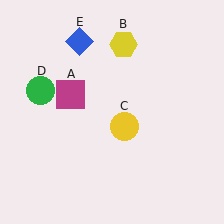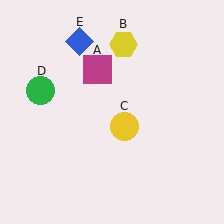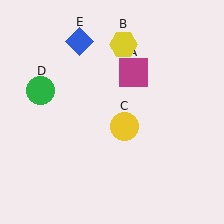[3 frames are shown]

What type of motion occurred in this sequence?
The magenta square (object A) rotated clockwise around the center of the scene.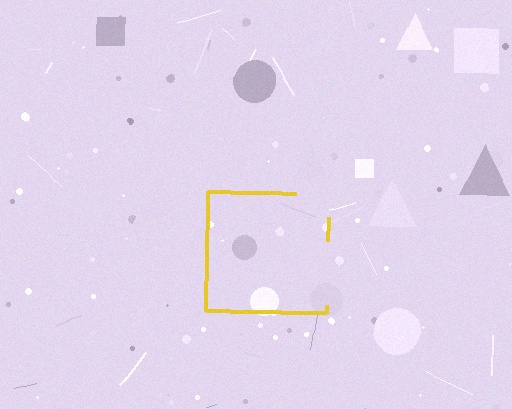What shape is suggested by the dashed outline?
The dashed outline suggests a square.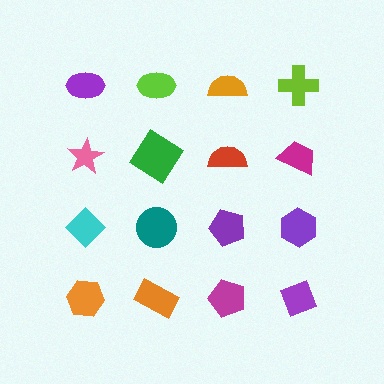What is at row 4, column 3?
A magenta pentagon.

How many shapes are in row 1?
4 shapes.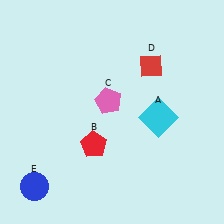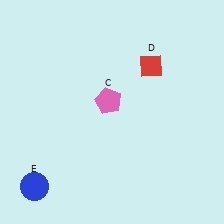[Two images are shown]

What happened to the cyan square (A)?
The cyan square (A) was removed in Image 2. It was in the bottom-right area of Image 1.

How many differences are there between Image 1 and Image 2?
There are 2 differences between the two images.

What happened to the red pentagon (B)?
The red pentagon (B) was removed in Image 2. It was in the bottom-left area of Image 1.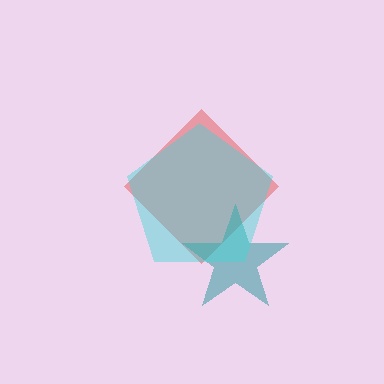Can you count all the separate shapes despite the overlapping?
Yes, there are 3 separate shapes.